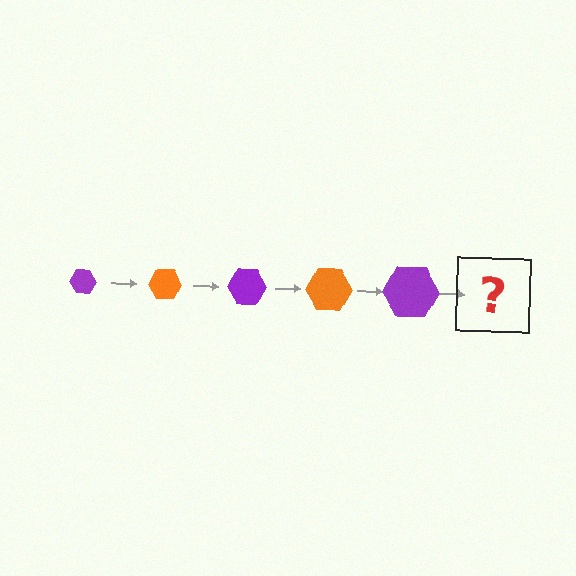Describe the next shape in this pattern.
It should be an orange hexagon, larger than the previous one.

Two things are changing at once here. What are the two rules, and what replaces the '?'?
The two rules are that the hexagon grows larger each step and the color cycles through purple and orange. The '?' should be an orange hexagon, larger than the previous one.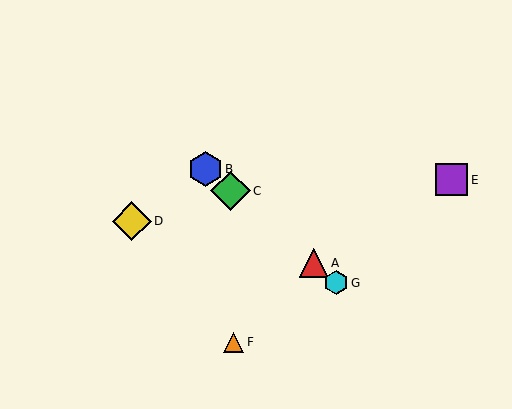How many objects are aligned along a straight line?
4 objects (A, B, C, G) are aligned along a straight line.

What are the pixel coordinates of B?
Object B is at (205, 169).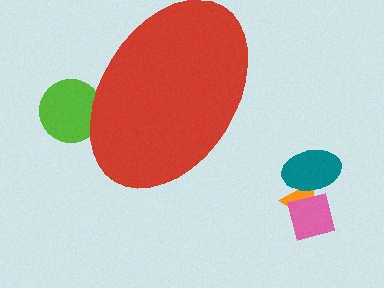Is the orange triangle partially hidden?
No, the orange triangle is fully visible.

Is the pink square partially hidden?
No, the pink square is fully visible.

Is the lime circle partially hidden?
Yes, the lime circle is partially hidden behind the red ellipse.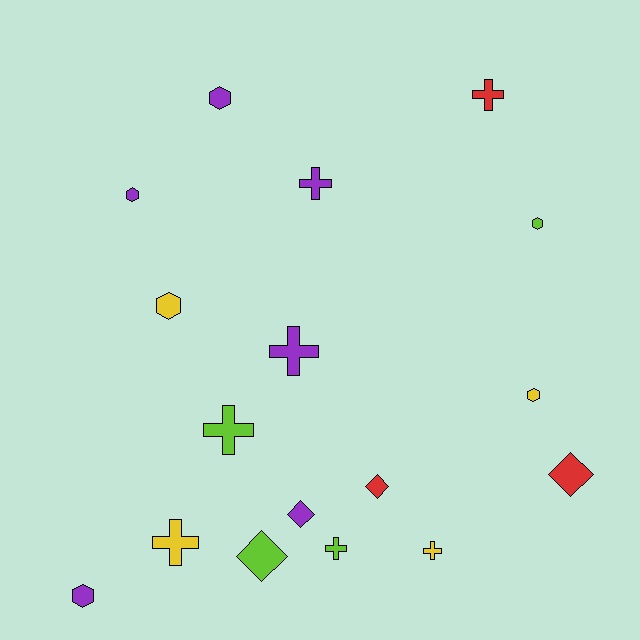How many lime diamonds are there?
There is 1 lime diamond.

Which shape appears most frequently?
Cross, with 7 objects.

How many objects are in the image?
There are 17 objects.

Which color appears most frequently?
Purple, with 6 objects.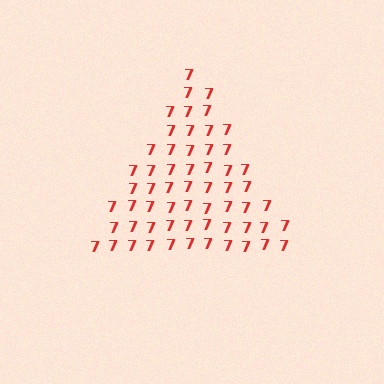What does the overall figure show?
The overall figure shows a triangle.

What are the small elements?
The small elements are digit 7's.